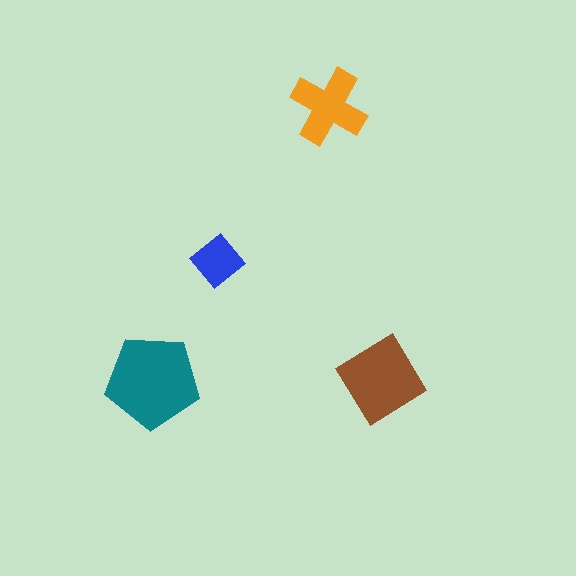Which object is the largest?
The teal pentagon.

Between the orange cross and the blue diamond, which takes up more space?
The orange cross.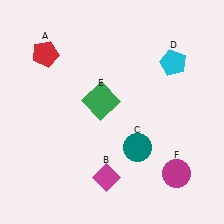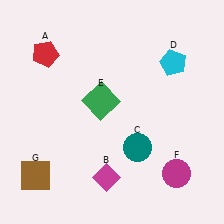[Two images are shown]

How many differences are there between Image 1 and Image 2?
There is 1 difference between the two images.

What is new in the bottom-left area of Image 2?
A brown square (G) was added in the bottom-left area of Image 2.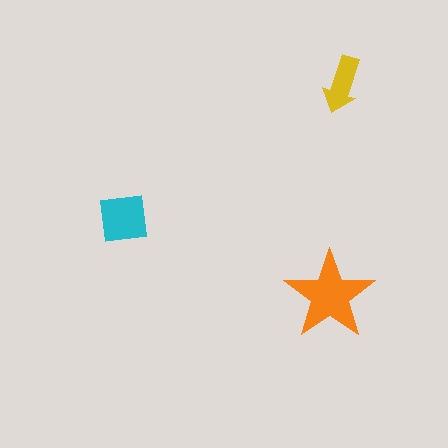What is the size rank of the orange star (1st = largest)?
1st.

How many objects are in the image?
There are 3 objects in the image.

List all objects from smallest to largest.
The yellow arrow, the cyan square, the orange star.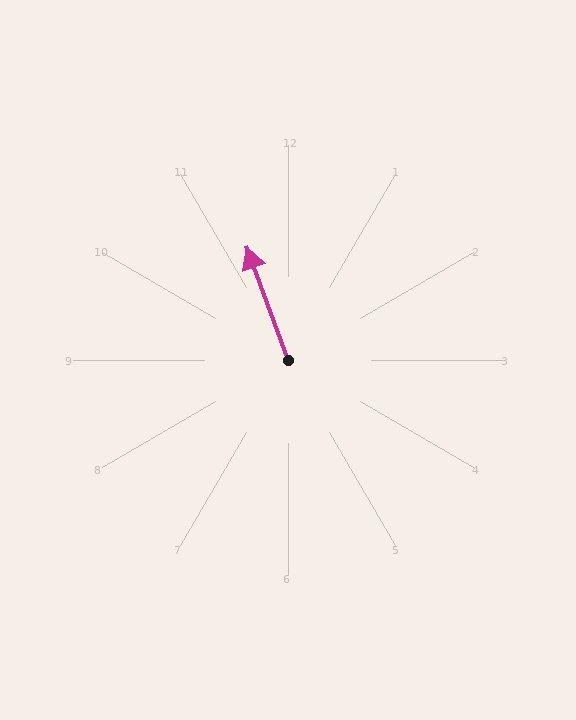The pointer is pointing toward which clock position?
Roughly 11 o'clock.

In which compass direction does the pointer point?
North.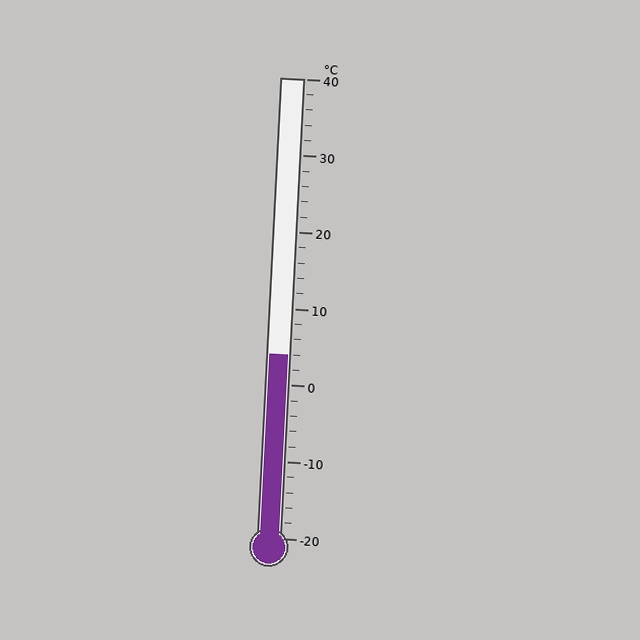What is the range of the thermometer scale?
The thermometer scale ranges from -20°C to 40°C.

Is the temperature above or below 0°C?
The temperature is above 0°C.